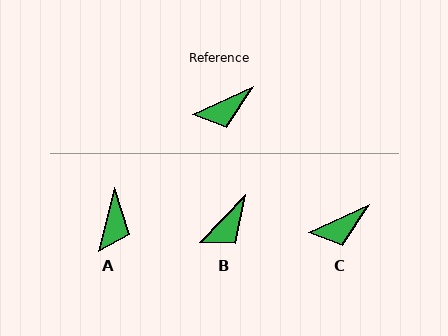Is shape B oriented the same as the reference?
No, it is off by about 22 degrees.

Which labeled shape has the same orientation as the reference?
C.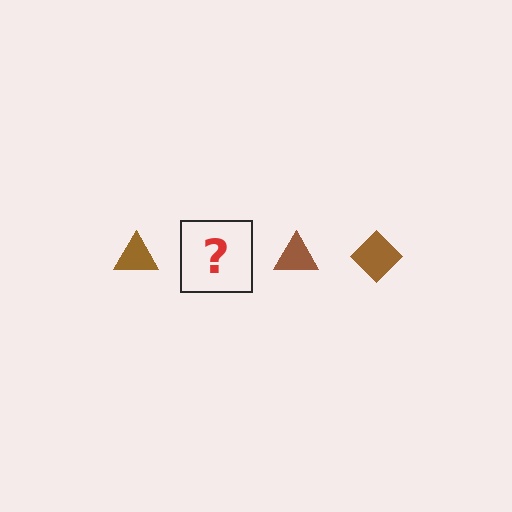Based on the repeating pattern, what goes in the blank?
The blank should be a brown diamond.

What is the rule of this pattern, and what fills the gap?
The rule is that the pattern cycles through triangle, diamond shapes in brown. The gap should be filled with a brown diamond.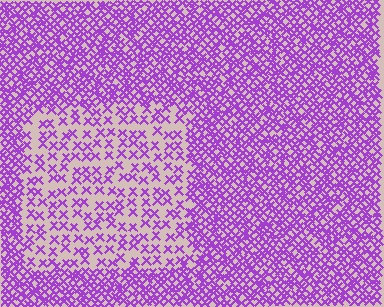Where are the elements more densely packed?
The elements are more densely packed outside the rectangle boundary.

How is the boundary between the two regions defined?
The boundary is defined by a change in element density (approximately 2.4x ratio). All elements are the same color, size, and shape.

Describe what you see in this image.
The image contains small purple elements arranged at two different densities. A rectangle-shaped region is visible where the elements are less densely packed than the surrounding area.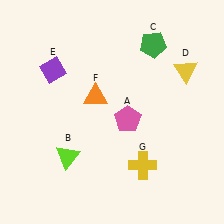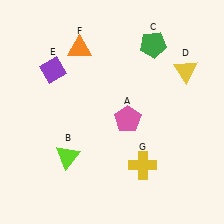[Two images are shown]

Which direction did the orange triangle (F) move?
The orange triangle (F) moved up.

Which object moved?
The orange triangle (F) moved up.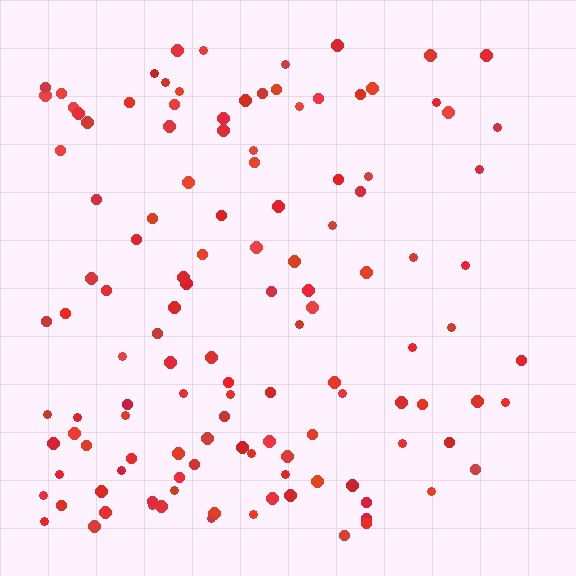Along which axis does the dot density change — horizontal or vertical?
Horizontal.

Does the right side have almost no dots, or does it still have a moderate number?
Still a moderate number, just noticeably fewer than the left.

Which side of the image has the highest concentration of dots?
The left.